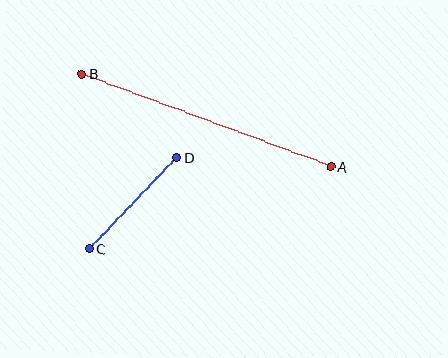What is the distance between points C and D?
The distance is approximately 126 pixels.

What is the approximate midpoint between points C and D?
The midpoint is at approximately (133, 203) pixels.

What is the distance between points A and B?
The distance is approximately 266 pixels.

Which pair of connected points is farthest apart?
Points A and B are farthest apart.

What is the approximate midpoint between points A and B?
The midpoint is at approximately (206, 120) pixels.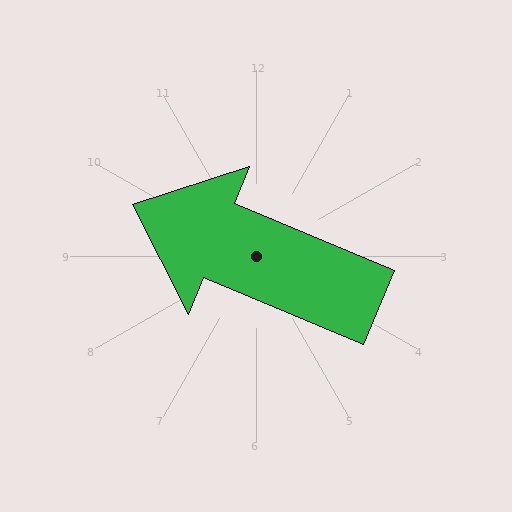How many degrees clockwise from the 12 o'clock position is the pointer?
Approximately 293 degrees.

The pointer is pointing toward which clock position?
Roughly 10 o'clock.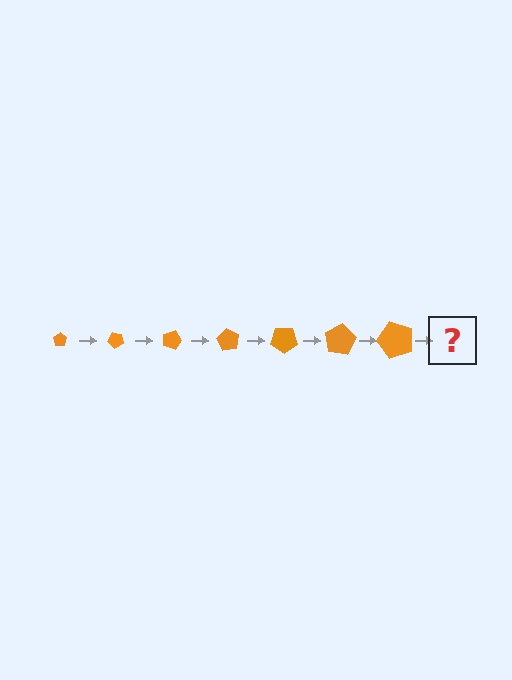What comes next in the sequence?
The next element should be a pentagon, larger than the previous one and rotated 315 degrees from the start.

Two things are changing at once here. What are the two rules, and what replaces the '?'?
The two rules are that the pentagon grows larger each step and it rotates 45 degrees each step. The '?' should be a pentagon, larger than the previous one and rotated 315 degrees from the start.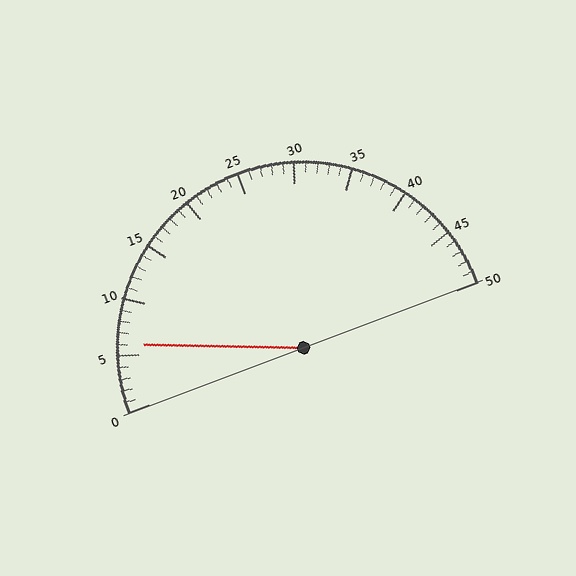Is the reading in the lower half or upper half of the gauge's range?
The reading is in the lower half of the range (0 to 50).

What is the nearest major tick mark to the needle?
The nearest major tick mark is 5.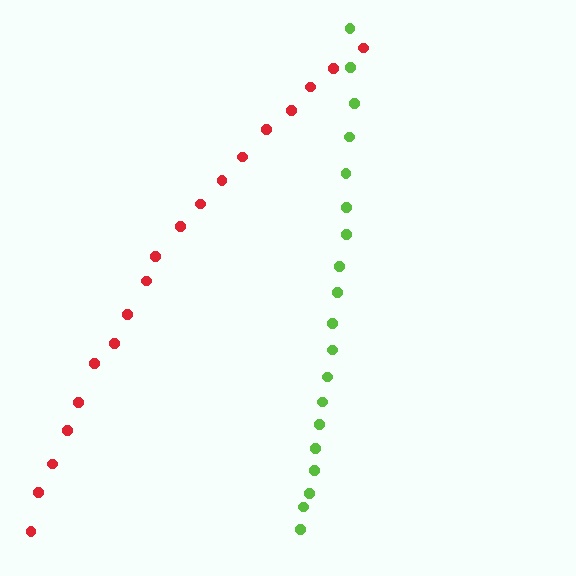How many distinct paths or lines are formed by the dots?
There are 2 distinct paths.